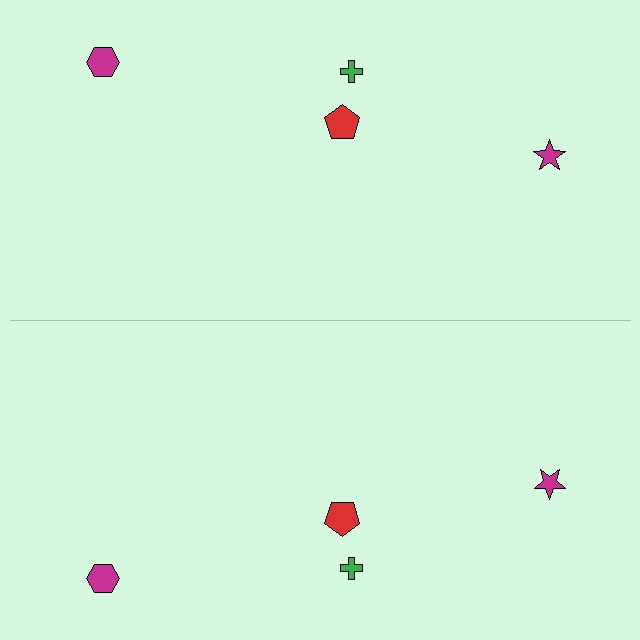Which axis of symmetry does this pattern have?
The pattern has a horizontal axis of symmetry running through the center of the image.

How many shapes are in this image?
There are 8 shapes in this image.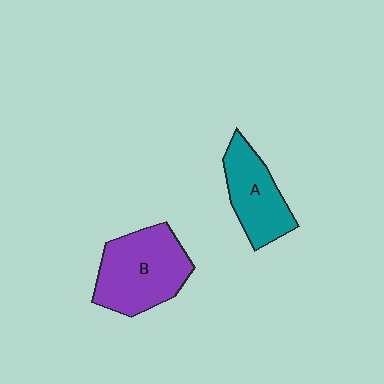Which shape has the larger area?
Shape B (purple).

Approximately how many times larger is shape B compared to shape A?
Approximately 1.4 times.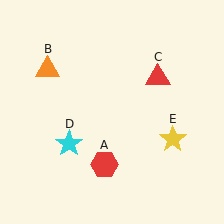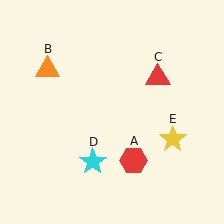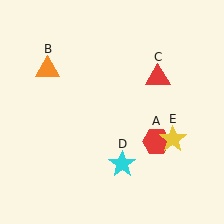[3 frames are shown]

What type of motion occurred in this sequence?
The red hexagon (object A), cyan star (object D) rotated counterclockwise around the center of the scene.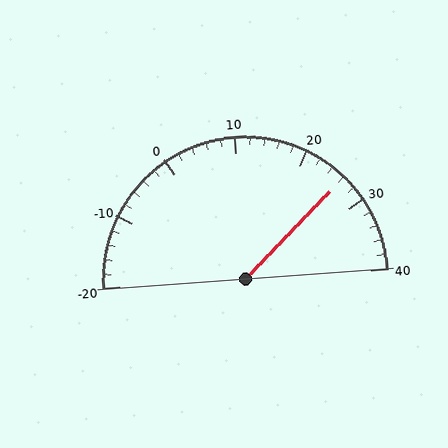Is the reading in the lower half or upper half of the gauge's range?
The reading is in the upper half of the range (-20 to 40).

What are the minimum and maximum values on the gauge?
The gauge ranges from -20 to 40.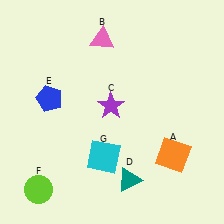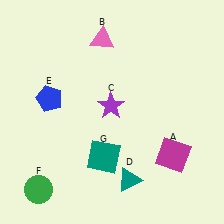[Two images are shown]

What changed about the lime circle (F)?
In Image 1, F is lime. In Image 2, it changed to green.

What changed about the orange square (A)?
In Image 1, A is orange. In Image 2, it changed to magenta.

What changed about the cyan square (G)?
In Image 1, G is cyan. In Image 2, it changed to teal.